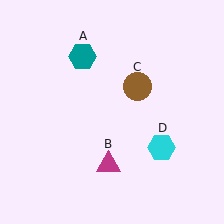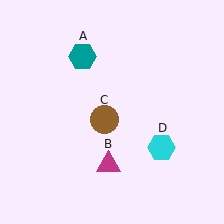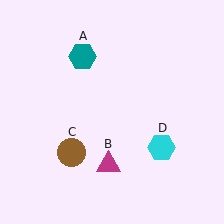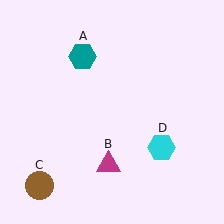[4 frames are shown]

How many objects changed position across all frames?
1 object changed position: brown circle (object C).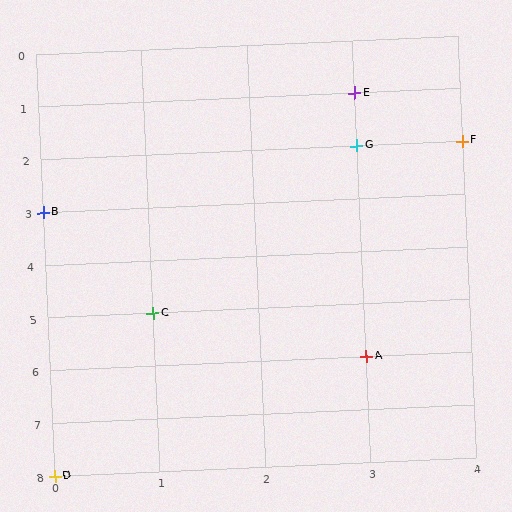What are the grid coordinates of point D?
Point D is at grid coordinates (0, 8).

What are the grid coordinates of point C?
Point C is at grid coordinates (1, 5).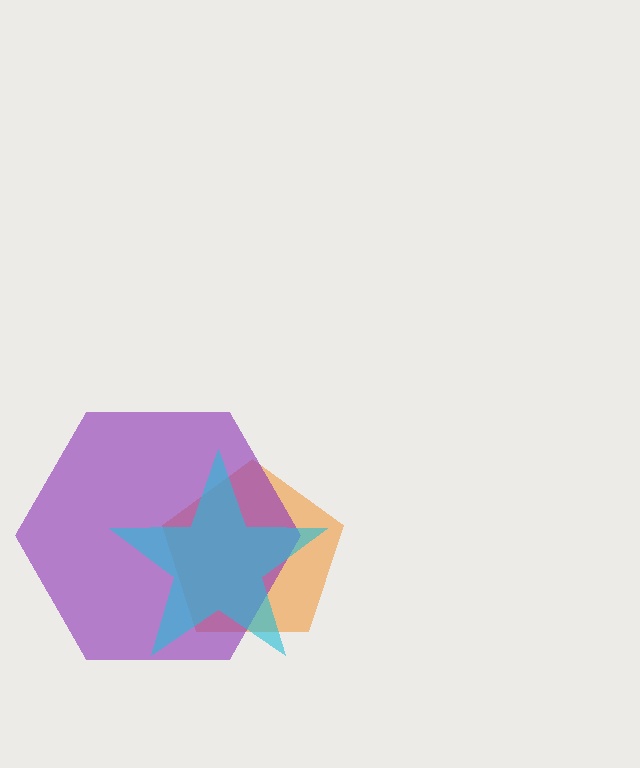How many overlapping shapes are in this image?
There are 3 overlapping shapes in the image.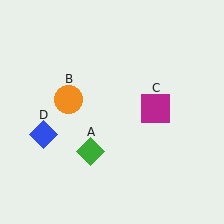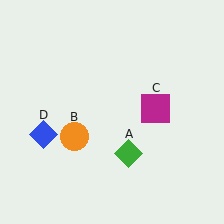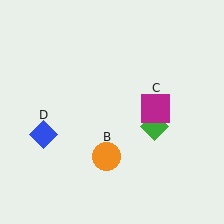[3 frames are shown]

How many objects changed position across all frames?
2 objects changed position: green diamond (object A), orange circle (object B).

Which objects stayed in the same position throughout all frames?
Magenta square (object C) and blue diamond (object D) remained stationary.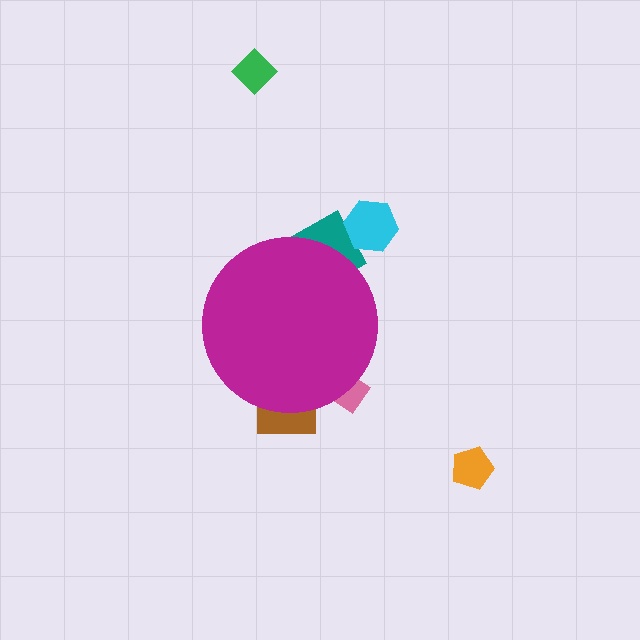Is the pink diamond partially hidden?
Yes, the pink diamond is partially hidden behind the magenta circle.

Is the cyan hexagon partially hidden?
No, the cyan hexagon is fully visible.